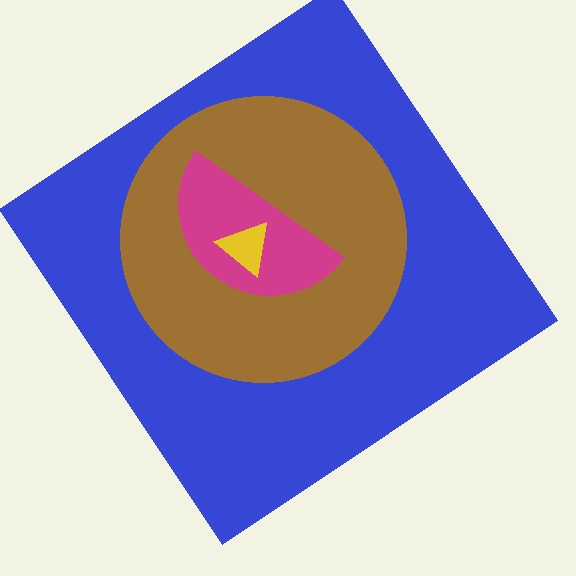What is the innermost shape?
The yellow triangle.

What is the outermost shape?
The blue diamond.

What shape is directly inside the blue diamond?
The brown circle.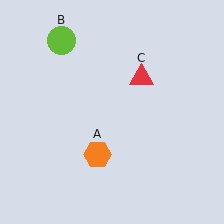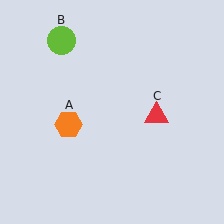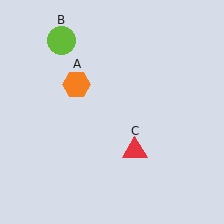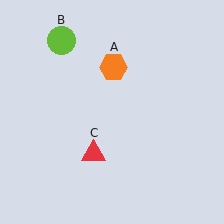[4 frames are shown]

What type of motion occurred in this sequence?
The orange hexagon (object A), red triangle (object C) rotated clockwise around the center of the scene.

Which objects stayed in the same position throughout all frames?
Lime circle (object B) remained stationary.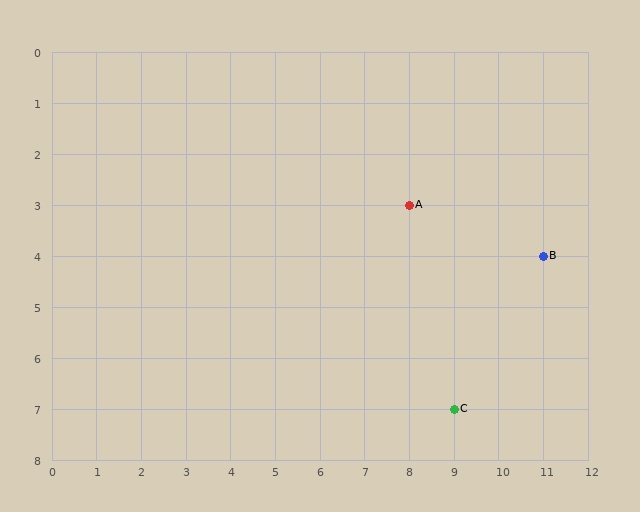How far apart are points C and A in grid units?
Points C and A are 1 column and 4 rows apart (about 4.1 grid units diagonally).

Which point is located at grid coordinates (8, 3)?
Point A is at (8, 3).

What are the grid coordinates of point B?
Point B is at grid coordinates (11, 4).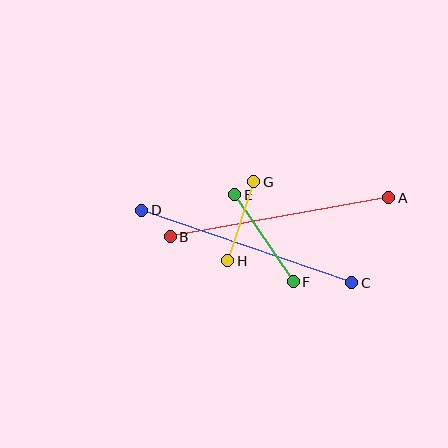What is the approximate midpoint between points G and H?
The midpoint is at approximately (241, 221) pixels.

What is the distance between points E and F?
The distance is approximately 105 pixels.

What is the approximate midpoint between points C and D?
The midpoint is at approximately (247, 246) pixels.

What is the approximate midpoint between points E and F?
The midpoint is at approximately (264, 238) pixels.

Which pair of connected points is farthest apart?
Points C and D are farthest apart.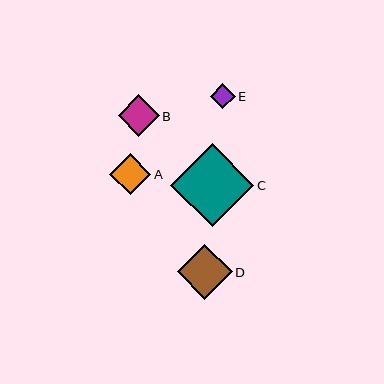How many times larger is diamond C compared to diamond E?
Diamond C is approximately 3.3 times the size of diamond E.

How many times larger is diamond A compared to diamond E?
Diamond A is approximately 1.6 times the size of diamond E.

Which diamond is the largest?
Diamond C is the largest with a size of approximately 83 pixels.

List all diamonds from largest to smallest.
From largest to smallest: C, D, B, A, E.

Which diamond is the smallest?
Diamond E is the smallest with a size of approximately 25 pixels.